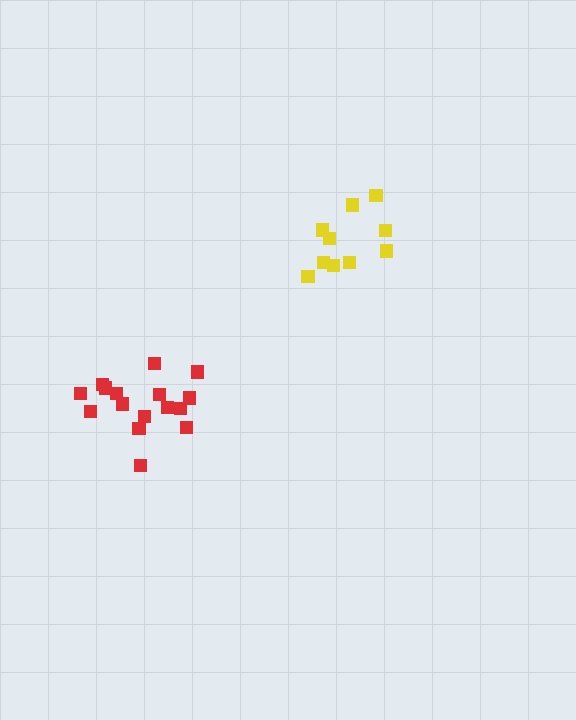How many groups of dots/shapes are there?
There are 2 groups.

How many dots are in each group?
Group 1: 10 dots, Group 2: 16 dots (26 total).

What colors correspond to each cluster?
The clusters are colored: yellow, red.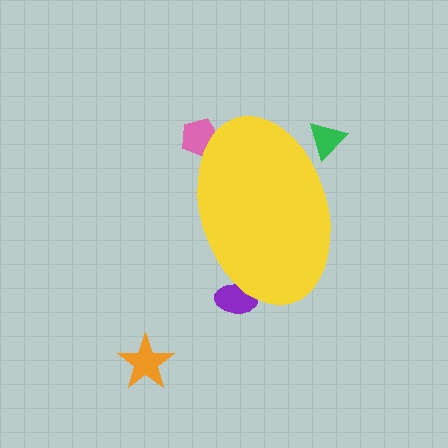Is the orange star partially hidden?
No, the orange star is fully visible.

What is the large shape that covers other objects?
A yellow ellipse.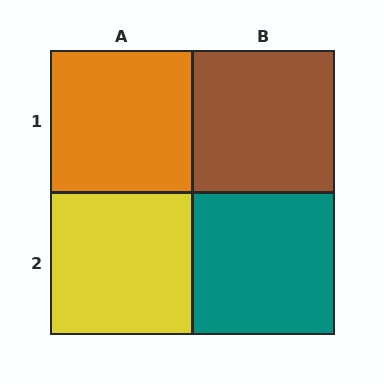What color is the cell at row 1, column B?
Brown.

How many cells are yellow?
1 cell is yellow.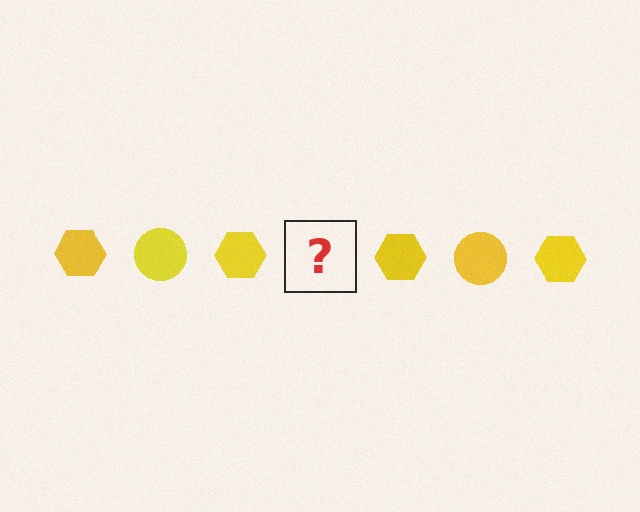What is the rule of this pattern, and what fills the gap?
The rule is that the pattern cycles through hexagon, circle shapes in yellow. The gap should be filled with a yellow circle.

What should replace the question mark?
The question mark should be replaced with a yellow circle.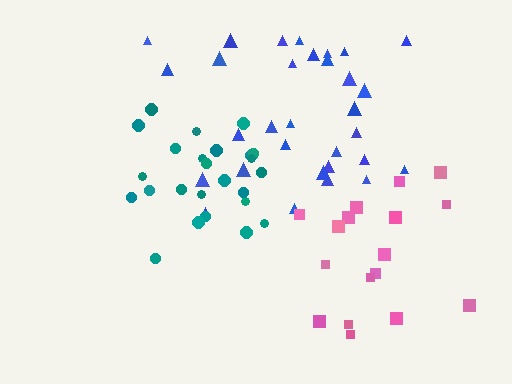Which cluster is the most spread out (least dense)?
Pink.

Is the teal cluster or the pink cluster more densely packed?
Teal.